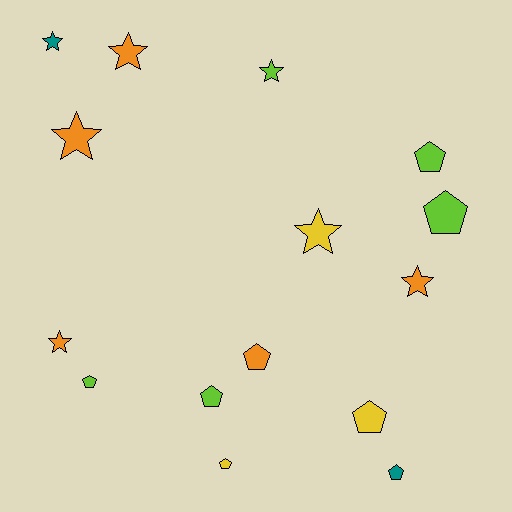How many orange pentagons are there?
There is 1 orange pentagon.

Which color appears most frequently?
Orange, with 5 objects.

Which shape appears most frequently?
Pentagon, with 8 objects.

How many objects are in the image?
There are 15 objects.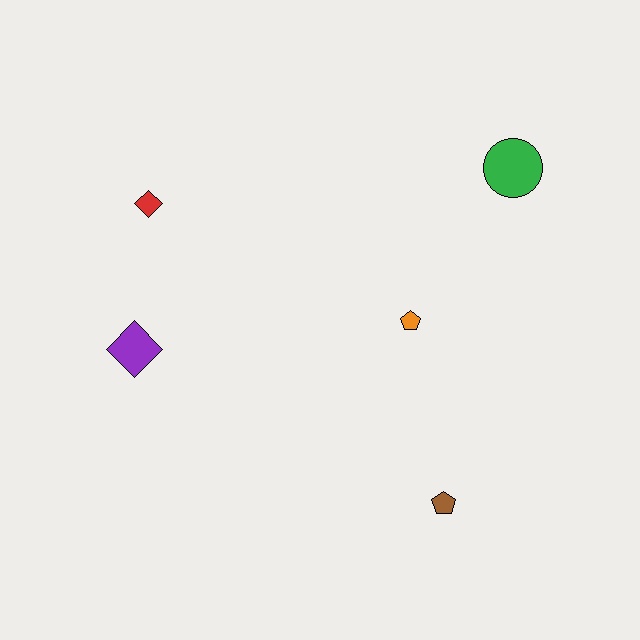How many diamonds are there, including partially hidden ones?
There are 2 diamonds.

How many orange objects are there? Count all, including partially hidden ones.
There is 1 orange object.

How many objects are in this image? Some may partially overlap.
There are 5 objects.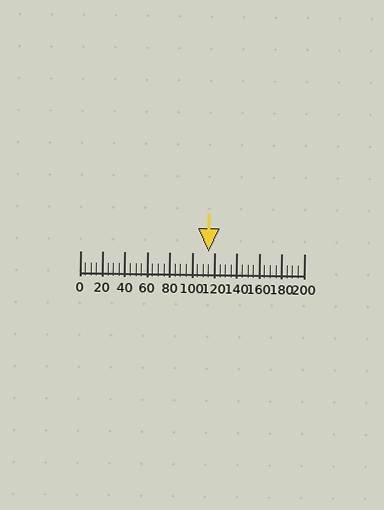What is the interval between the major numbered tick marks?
The major tick marks are spaced 20 units apart.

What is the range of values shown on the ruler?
The ruler shows values from 0 to 200.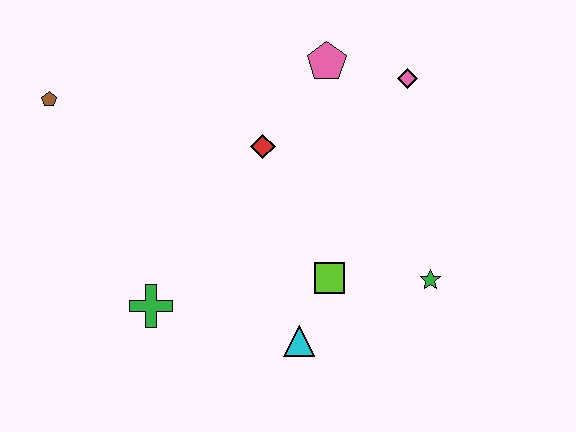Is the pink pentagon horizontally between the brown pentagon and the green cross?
No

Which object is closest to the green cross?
The cyan triangle is closest to the green cross.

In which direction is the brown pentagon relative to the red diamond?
The brown pentagon is to the left of the red diamond.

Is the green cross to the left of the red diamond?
Yes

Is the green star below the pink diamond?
Yes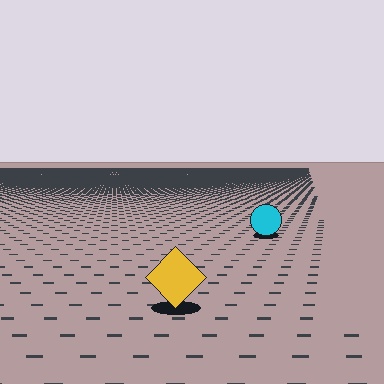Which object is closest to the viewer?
The yellow diamond is closest. The texture marks near it are larger and more spread out.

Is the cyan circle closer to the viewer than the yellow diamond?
No. The yellow diamond is closer — you can tell from the texture gradient: the ground texture is coarser near it.